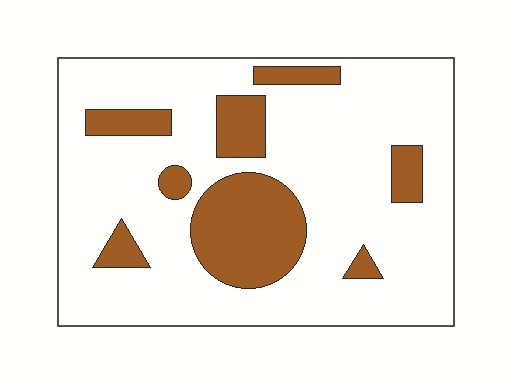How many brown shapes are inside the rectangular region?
8.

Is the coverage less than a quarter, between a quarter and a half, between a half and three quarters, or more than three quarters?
Less than a quarter.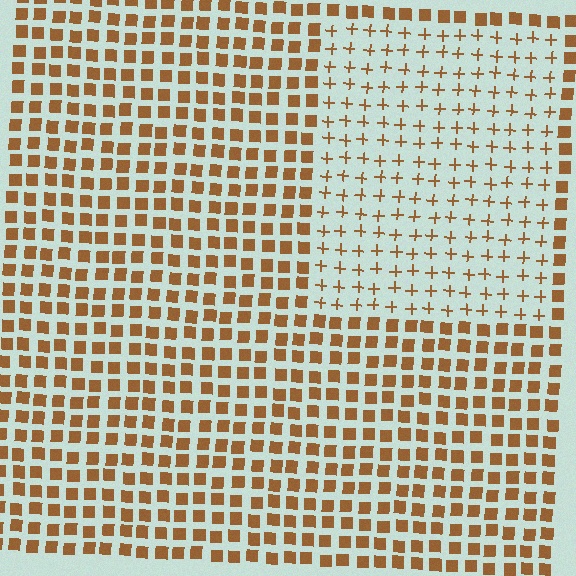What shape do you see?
I see a rectangle.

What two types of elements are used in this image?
The image uses plus signs inside the rectangle region and squares outside it.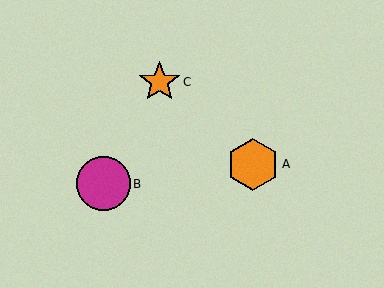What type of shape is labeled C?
Shape C is an orange star.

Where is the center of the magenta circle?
The center of the magenta circle is at (103, 184).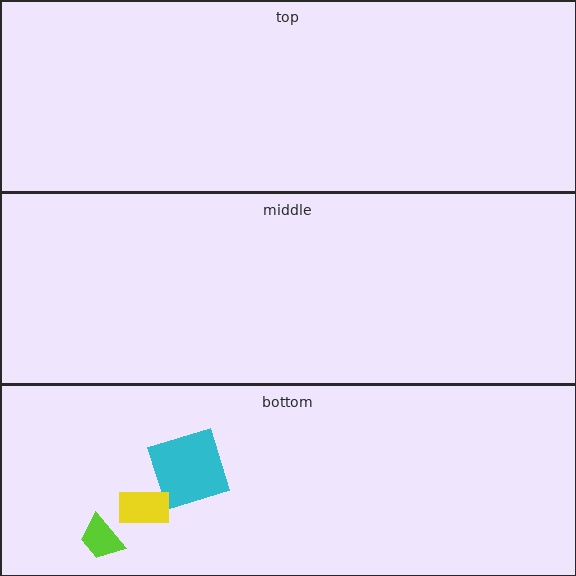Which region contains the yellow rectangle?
The bottom region.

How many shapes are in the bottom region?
3.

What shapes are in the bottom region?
The lime trapezoid, the cyan square, the yellow rectangle.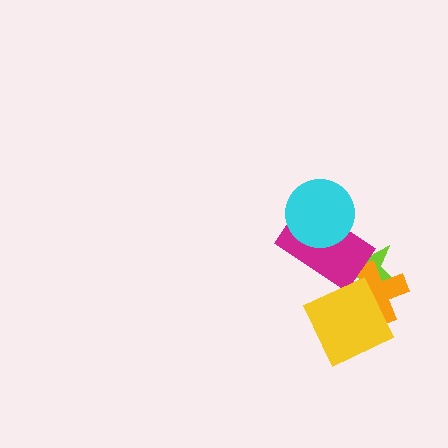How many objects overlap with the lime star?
3 objects overlap with the lime star.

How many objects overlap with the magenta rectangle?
2 objects overlap with the magenta rectangle.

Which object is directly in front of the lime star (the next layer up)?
The orange cross is directly in front of the lime star.